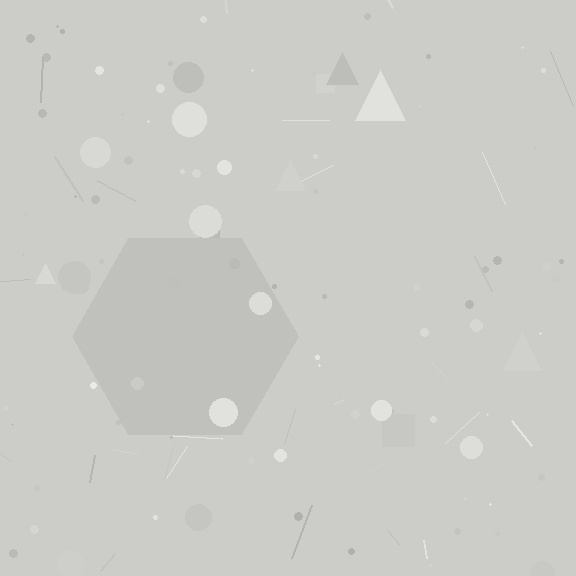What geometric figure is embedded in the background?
A hexagon is embedded in the background.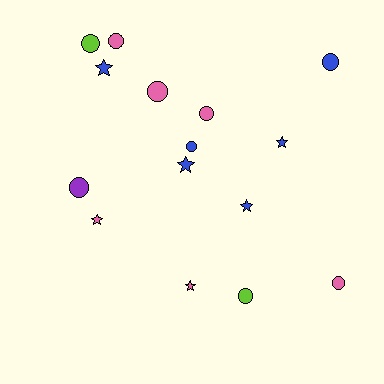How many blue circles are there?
There are 2 blue circles.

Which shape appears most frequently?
Circle, with 9 objects.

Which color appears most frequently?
Pink, with 6 objects.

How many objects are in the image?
There are 15 objects.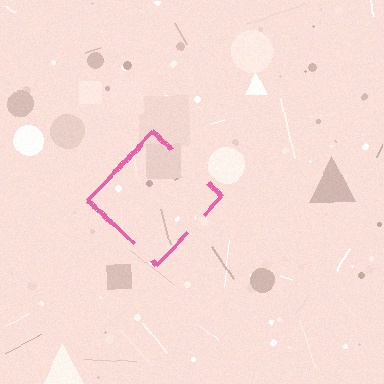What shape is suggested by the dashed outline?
The dashed outline suggests a diamond.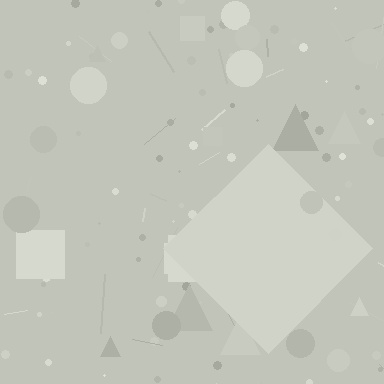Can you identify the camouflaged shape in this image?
The camouflaged shape is a diamond.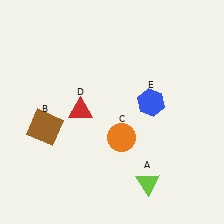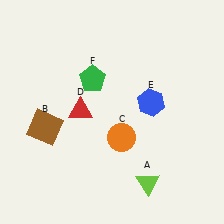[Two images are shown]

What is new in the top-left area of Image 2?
A green pentagon (F) was added in the top-left area of Image 2.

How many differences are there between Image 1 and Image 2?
There is 1 difference between the two images.